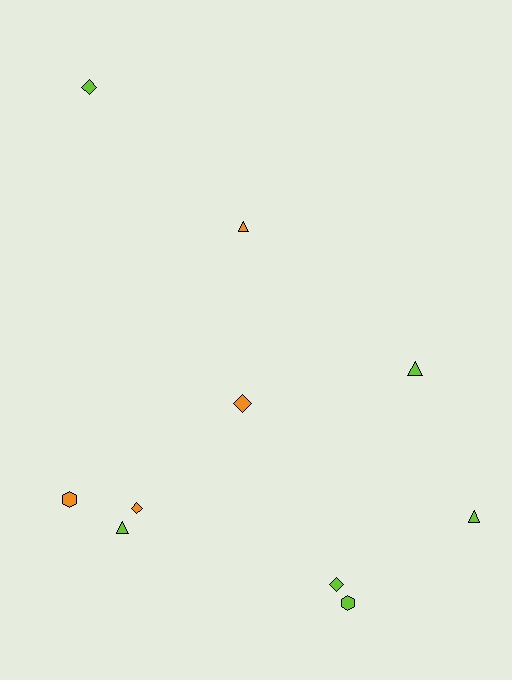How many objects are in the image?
There are 10 objects.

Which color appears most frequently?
Lime, with 6 objects.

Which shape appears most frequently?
Triangle, with 4 objects.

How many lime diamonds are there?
There are 2 lime diamonds.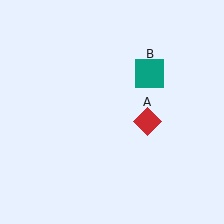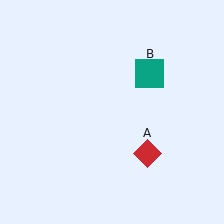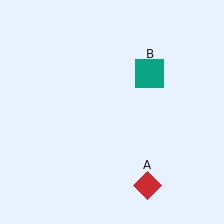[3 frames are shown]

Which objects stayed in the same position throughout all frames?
Teal square (object B) remained stationary.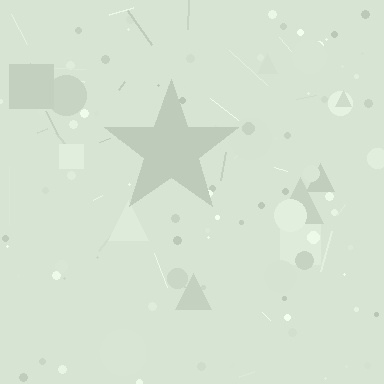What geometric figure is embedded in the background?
A star is embedded in the background.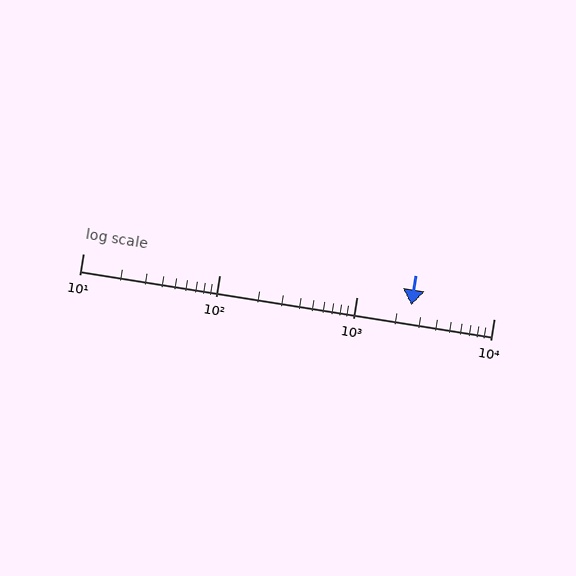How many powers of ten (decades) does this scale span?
The scale spans 3 decades, from 10 to 10000.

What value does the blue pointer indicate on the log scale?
The pointer indicates approximately 2500.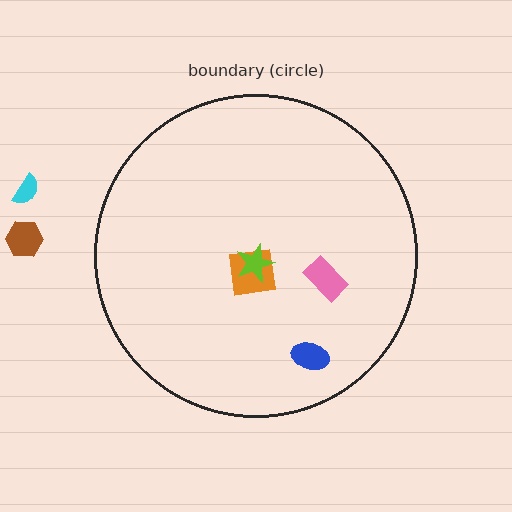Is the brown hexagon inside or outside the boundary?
Outside.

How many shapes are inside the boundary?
4 inside, 2 outside.